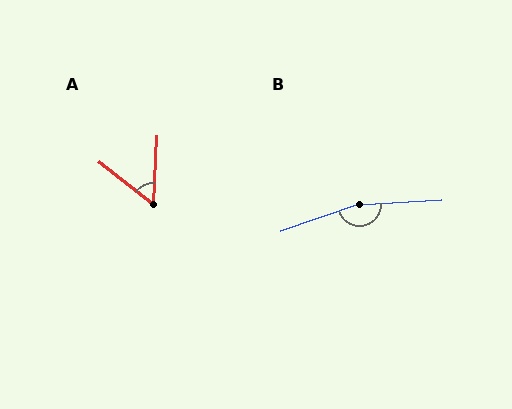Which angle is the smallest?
A, at approximately 55 degrees.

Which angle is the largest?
B, at approximately 164 degrees.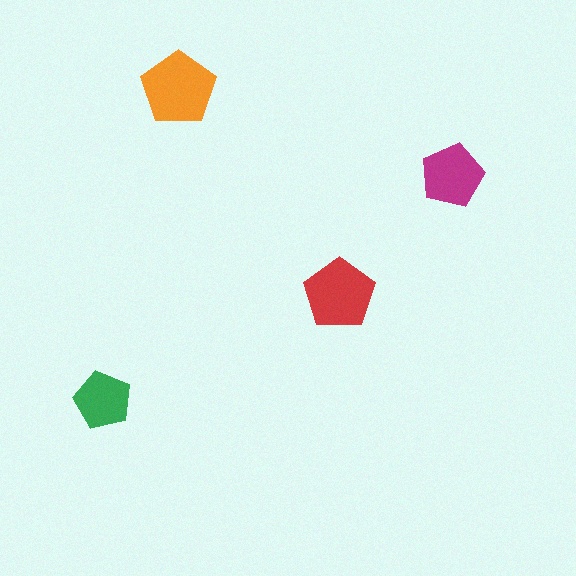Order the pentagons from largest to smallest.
the orange one, the red one, the magenta one, the green one.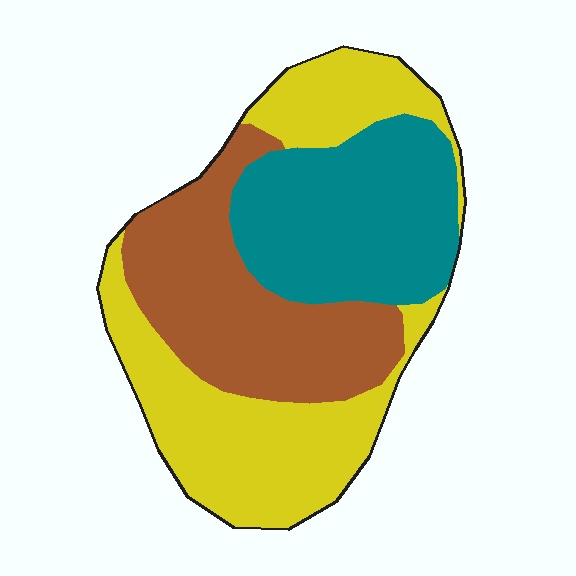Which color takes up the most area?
Yellow, at roughly 40%.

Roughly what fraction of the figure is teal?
Teal takes up between a sixth and a third of the figure.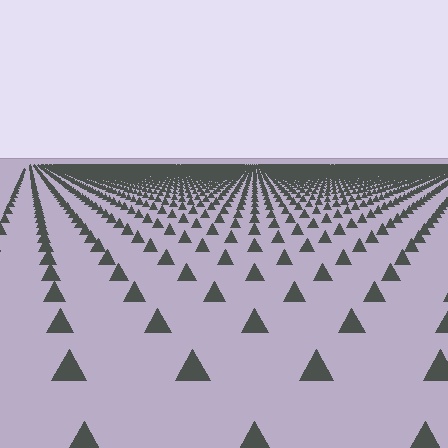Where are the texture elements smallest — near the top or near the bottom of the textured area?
Near the top.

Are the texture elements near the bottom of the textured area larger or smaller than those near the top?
Larger. Near the bottom, elements are closer to the viewer and appear at a bigger on-screen size.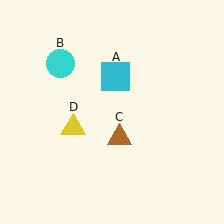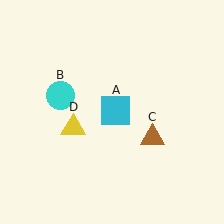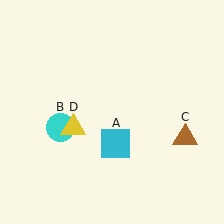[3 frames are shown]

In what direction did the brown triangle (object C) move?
The brown triangle (object C) moved right.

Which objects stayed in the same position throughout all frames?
Yellow triangle (object D) remained stationary.